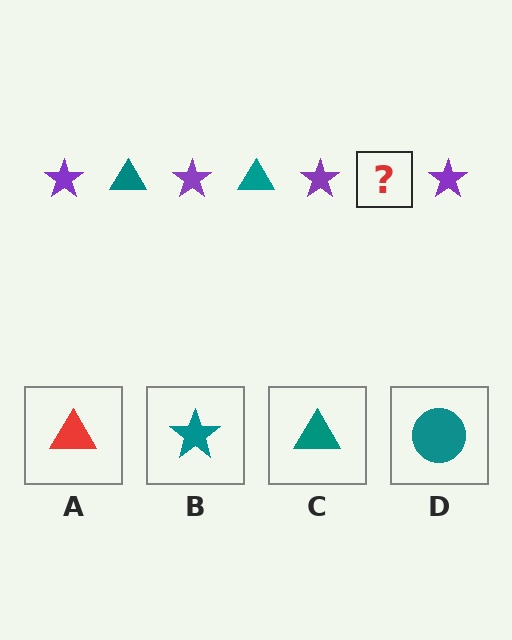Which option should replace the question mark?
Option C.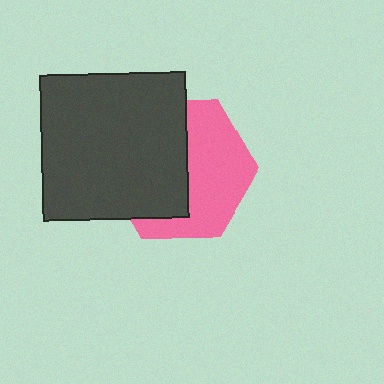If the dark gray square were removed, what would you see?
You would see the complete pink hexagon.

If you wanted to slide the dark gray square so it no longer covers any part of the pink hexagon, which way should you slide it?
Slide it left — that is the most direct way to separate the two shapes.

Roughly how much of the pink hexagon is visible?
About half of it is visible (roughly 49%).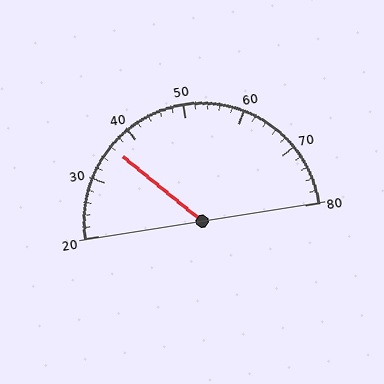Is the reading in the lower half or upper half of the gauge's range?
The reading is in the lower half of the range (20 to 80).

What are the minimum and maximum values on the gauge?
The gauge ranges from 20 to 80.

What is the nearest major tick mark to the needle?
The nearest major tick mark is 40.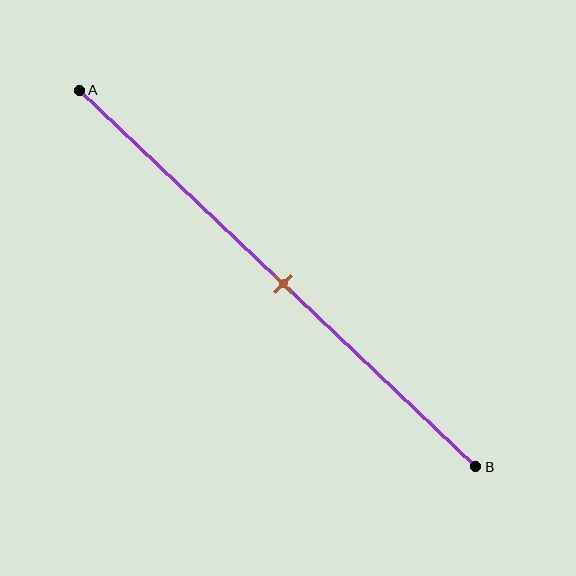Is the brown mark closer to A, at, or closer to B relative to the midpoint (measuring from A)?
The brown mark is approximately at the midpoint of segment AB.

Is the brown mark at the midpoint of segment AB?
Yes, the mark is approximately at the midpoint.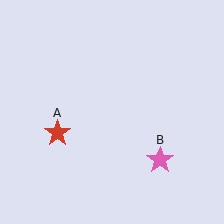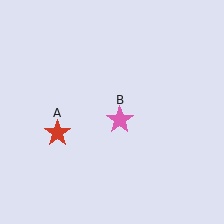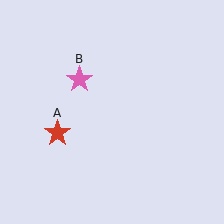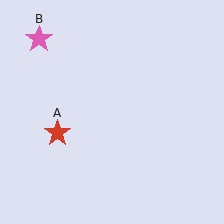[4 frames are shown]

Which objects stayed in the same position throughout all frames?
Red star (object A) remained stationary.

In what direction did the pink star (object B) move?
The pink star (object B) moved up and to the left.